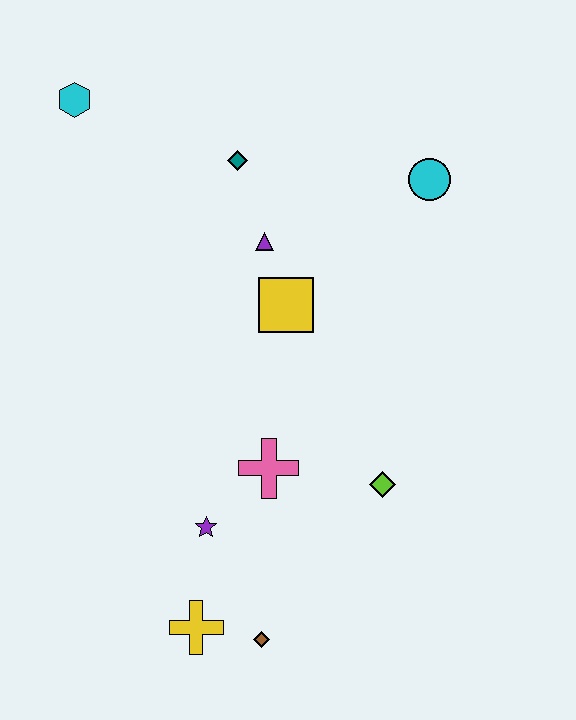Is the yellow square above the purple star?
Yes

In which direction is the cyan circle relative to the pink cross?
The cyan circle is above the pink cross.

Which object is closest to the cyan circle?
The purple triangle is closest to the cyan circle.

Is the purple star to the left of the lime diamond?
Yes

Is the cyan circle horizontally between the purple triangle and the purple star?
No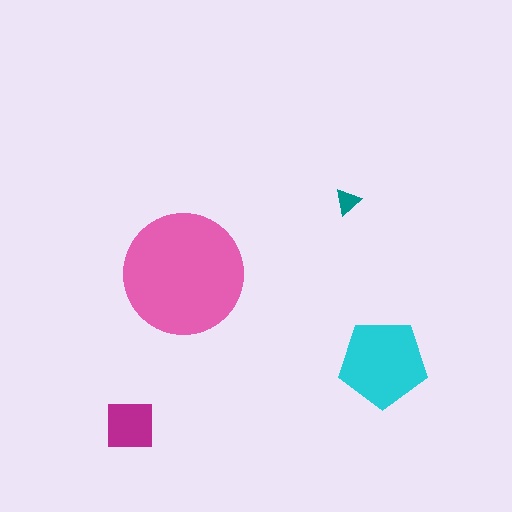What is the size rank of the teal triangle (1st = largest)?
4th.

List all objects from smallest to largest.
The teal triangle, the magenta square, the cyan pentagon, the pink circle.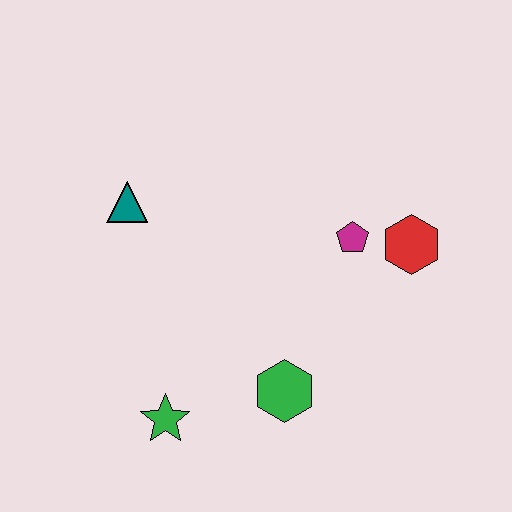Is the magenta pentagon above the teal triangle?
No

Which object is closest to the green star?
The green hexagon is closest to the green star.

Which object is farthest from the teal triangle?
The red hexagon is farthest from the teal triangle.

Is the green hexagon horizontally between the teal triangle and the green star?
No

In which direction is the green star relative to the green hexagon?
The green star is to the left of the green hexagon.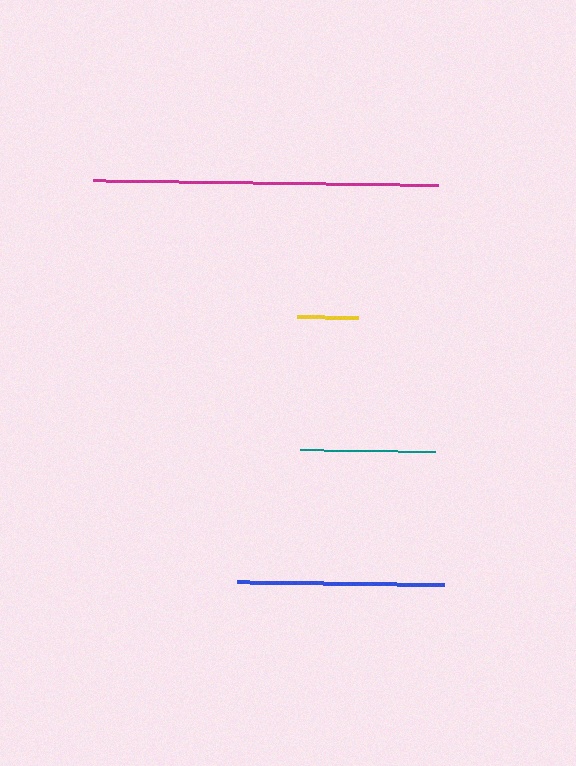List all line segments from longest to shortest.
From longest to shortest: magenta, blue, teal, yellow.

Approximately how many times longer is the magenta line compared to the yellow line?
The magenta line is approximately 5.6 times the length of the yellow line.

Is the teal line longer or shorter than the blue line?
The blue line is longer than the teal line.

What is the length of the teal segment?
The teal segment is approximately 135 pixels long.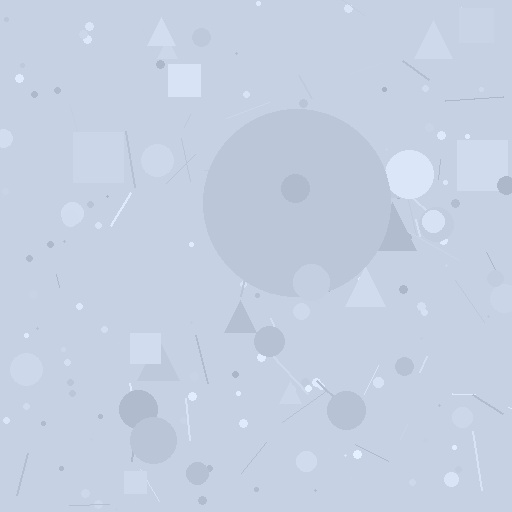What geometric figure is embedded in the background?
A circle is embedded in the background.